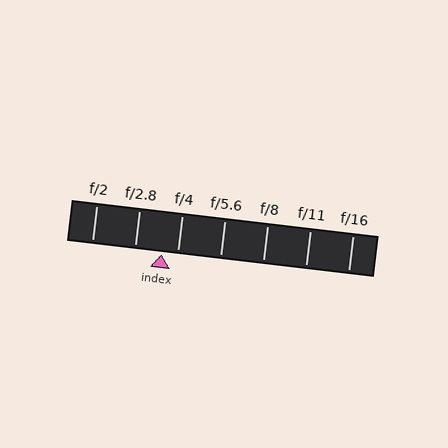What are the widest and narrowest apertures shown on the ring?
The widest aperture shown is f/2 and the narrowest is f/16.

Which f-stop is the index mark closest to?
The index mark is closest to f/4.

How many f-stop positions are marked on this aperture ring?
There are 7 f-stop positions marked.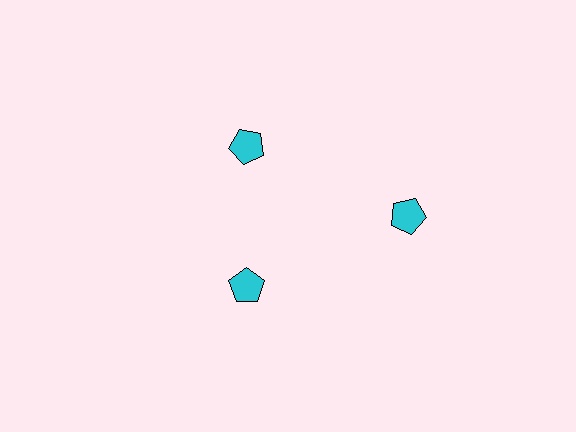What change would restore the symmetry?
The symmetry would be restored by moving it inward, back onto the ring so that all 3 pentagons sit at equal angles and equal distance from the center.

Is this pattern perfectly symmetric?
No. The 3 cyan pentagons are arranged in a ring, but one element near the 3 o'clock position is pushed outward from the center, breaking the 3-fold rotational symmetry.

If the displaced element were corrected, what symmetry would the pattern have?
It would have 3-fold rotational symmetry — the pattern would map onto itself every 120 degrees.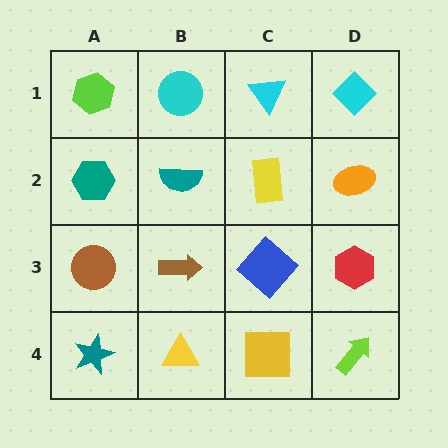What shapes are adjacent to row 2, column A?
A lime hexagon (row 1, column A), a brown circle (row 3, column A), a teal semicircle (row 2, column B).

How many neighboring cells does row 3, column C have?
4.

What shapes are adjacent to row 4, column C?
A blue diamond (row 3, column C), a yellow triangle (row 4, column B), a lime arrow (row 4, column D).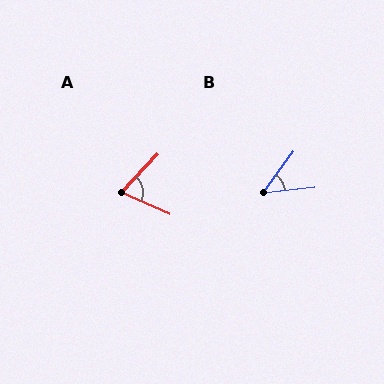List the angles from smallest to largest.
B (47°), A (70°).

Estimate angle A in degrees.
Approximately 70 degrees.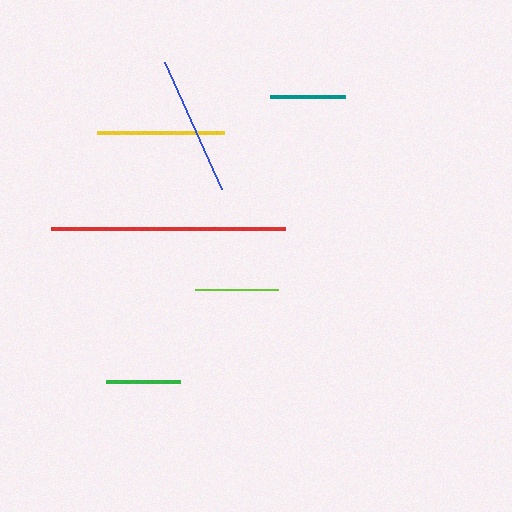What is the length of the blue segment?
The blue segment is approximately 139 pixels long.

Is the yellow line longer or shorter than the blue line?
The blue line is longer than the yellow line.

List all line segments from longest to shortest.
From longest to shortest: red, blue, yellow, lime, green, teal.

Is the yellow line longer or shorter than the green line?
The yellow line is longer than the green line.